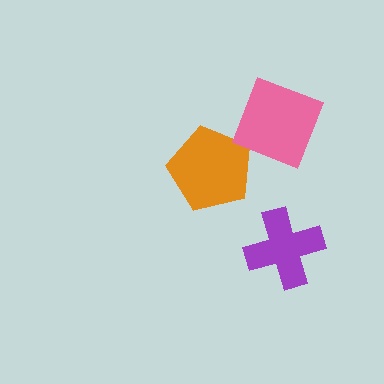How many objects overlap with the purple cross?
0 objects overlap with the purple cross.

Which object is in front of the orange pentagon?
The pink diamond is in front of the orange pentagon.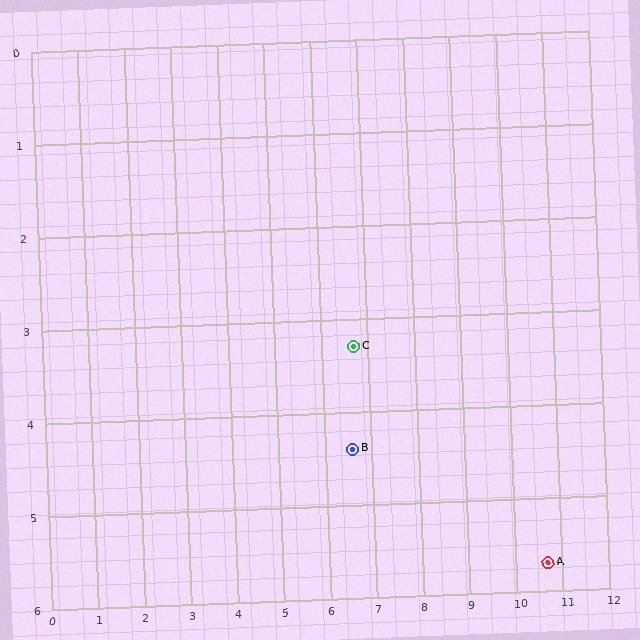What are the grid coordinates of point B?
Point B is at approximately (6.6, 4.4).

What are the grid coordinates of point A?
Point A is at approximately (10.7, 5.7).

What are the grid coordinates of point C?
Point C is at approximately (6.7, 3.3).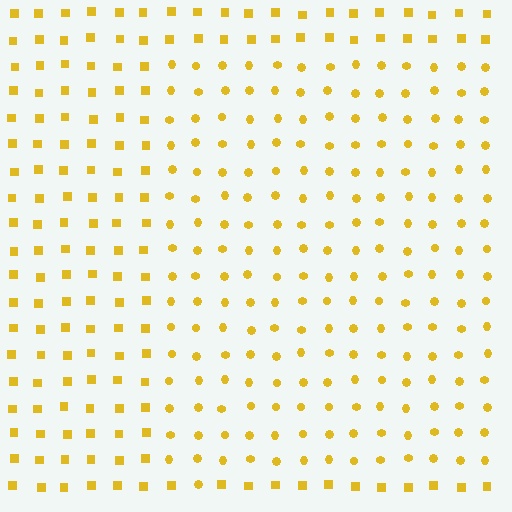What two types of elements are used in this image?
The image uses circles inside the rectangle region and squares outside it.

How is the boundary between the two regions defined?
The boundary is defined by a change in element shape: circles inside vs. squares outside. All elements share the same color and spacing.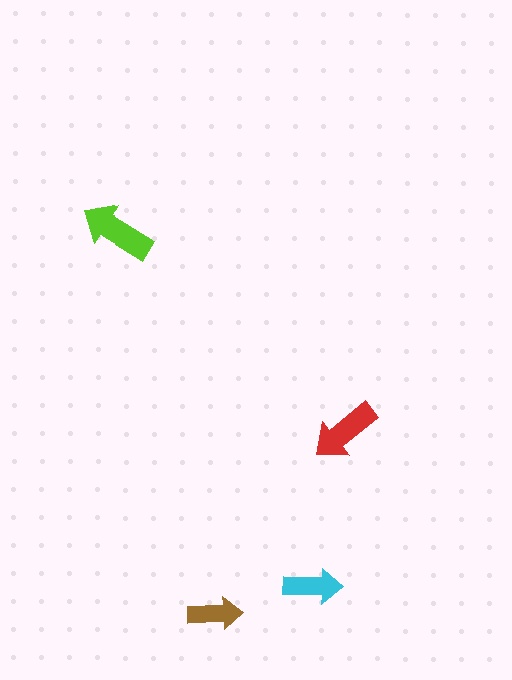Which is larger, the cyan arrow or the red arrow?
The red one.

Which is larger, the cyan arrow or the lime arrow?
The lime one.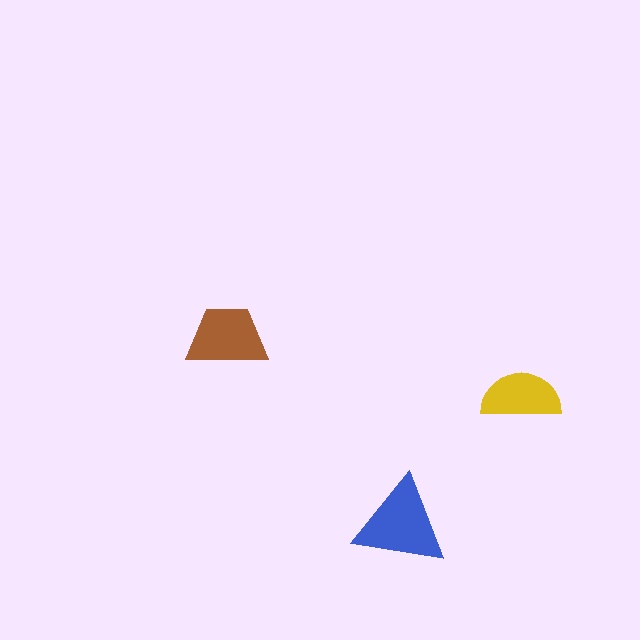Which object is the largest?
The blue triangle.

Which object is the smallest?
The yellow semicircle.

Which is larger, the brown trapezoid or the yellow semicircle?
The brown trapezoid.